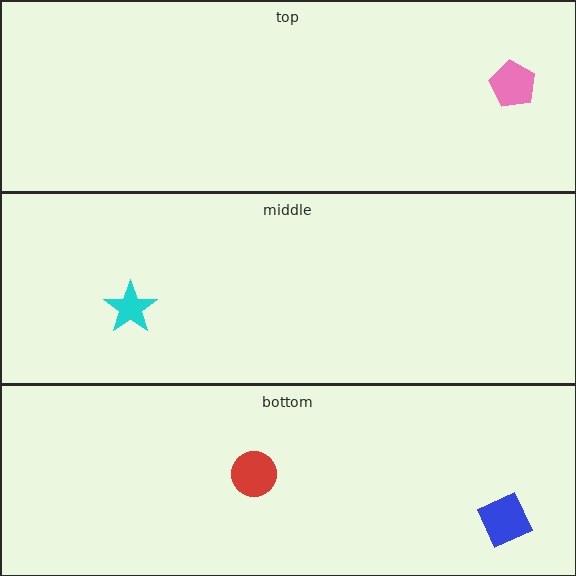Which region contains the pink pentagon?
The top region.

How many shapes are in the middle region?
1.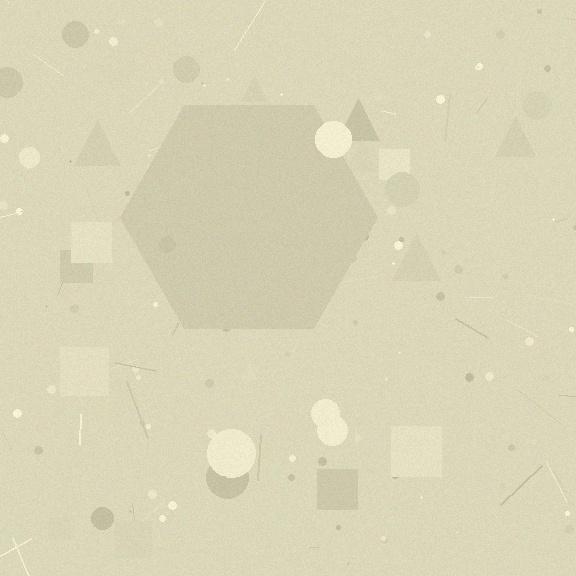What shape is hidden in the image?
A hexagon is hidden in the image.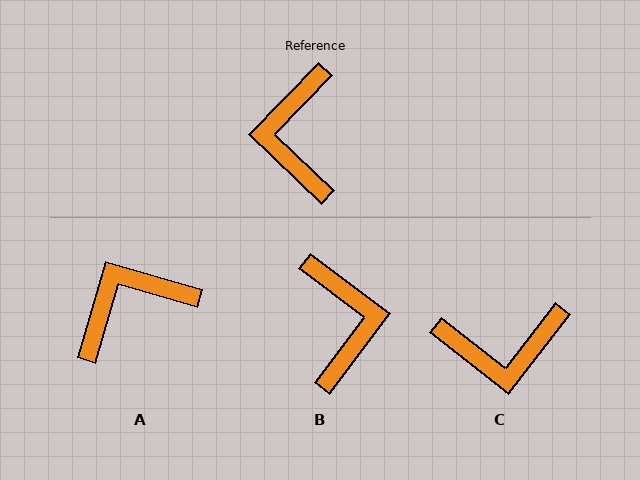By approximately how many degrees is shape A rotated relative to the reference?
Approximately 63 degrees clockwise.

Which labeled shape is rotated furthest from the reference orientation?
B, about 173 degrees away.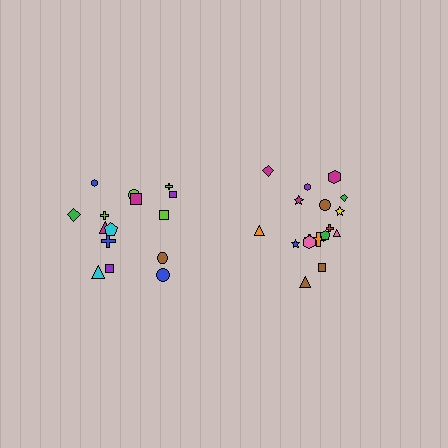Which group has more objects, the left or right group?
The right group.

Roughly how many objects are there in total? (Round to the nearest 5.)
Roughly 35 objects in total.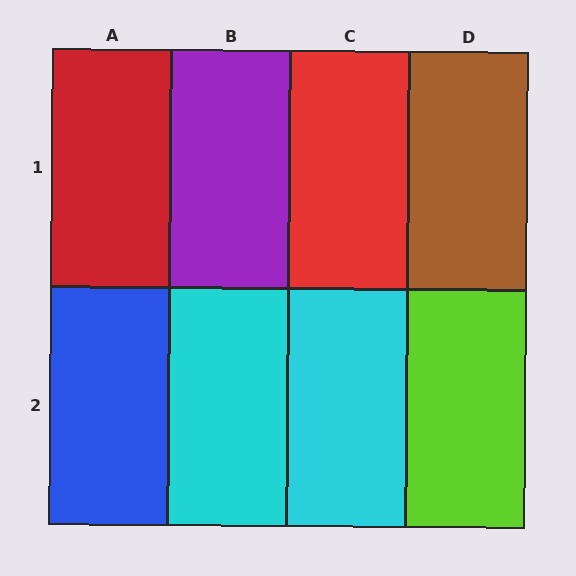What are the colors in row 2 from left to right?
Blue, cyan, cyan, lime.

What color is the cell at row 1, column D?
Brown.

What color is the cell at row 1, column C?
Red.